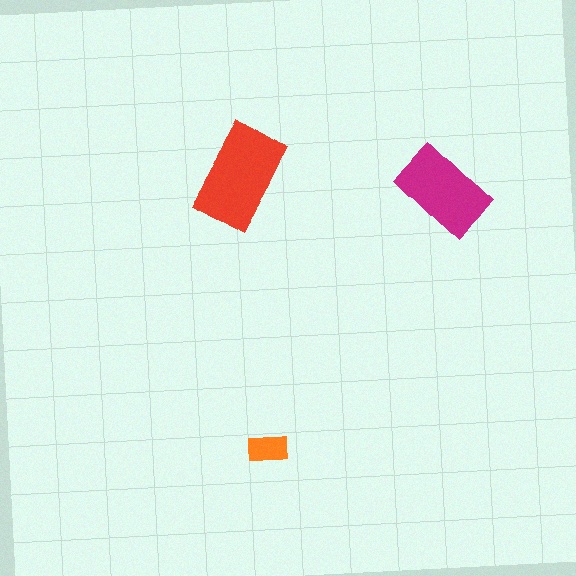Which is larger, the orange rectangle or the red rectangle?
The red one.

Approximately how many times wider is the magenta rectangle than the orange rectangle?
About 2.5 times wider.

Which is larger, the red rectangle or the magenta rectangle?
The red one.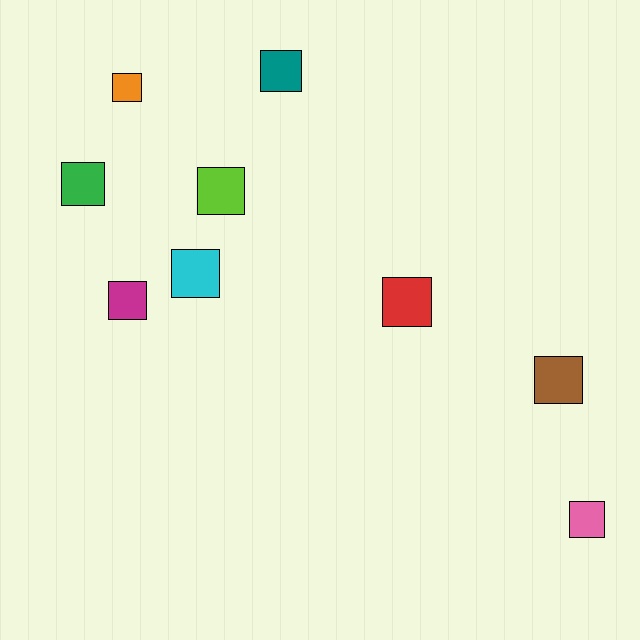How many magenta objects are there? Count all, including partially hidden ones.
There is 1 magenta object.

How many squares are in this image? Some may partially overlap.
There are 9 squares.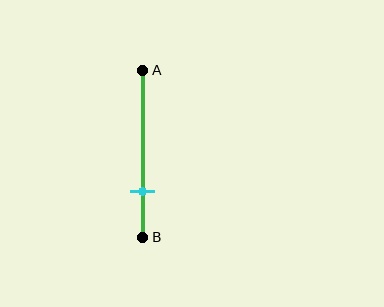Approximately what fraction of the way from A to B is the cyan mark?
The cyan mark is approximately 70% of the way from A to B.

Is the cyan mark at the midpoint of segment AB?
No, the mark is at about 70% from A, not at the 50% midpoint.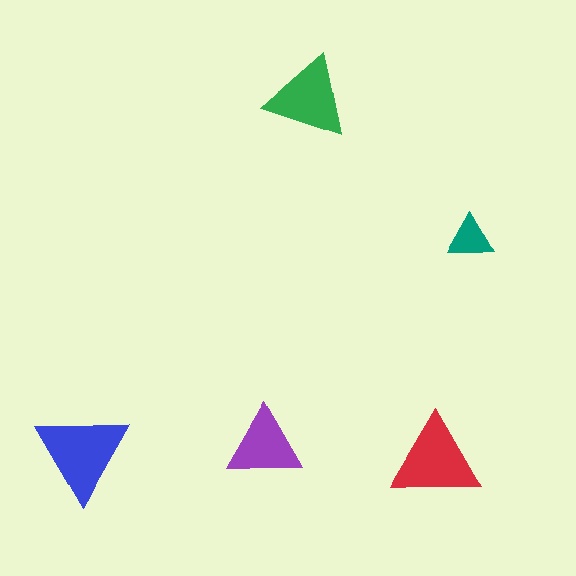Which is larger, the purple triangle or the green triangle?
The green one.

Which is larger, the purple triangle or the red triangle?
The red one.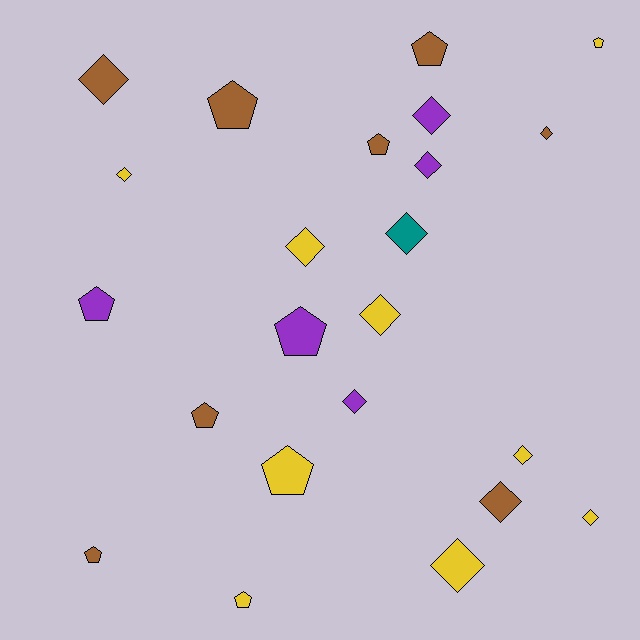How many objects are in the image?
There are 23 objects.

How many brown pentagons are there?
There are 5 brown pentagons.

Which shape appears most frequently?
Diamond, with 13 objects.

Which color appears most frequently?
Yellow, with 9 objects.